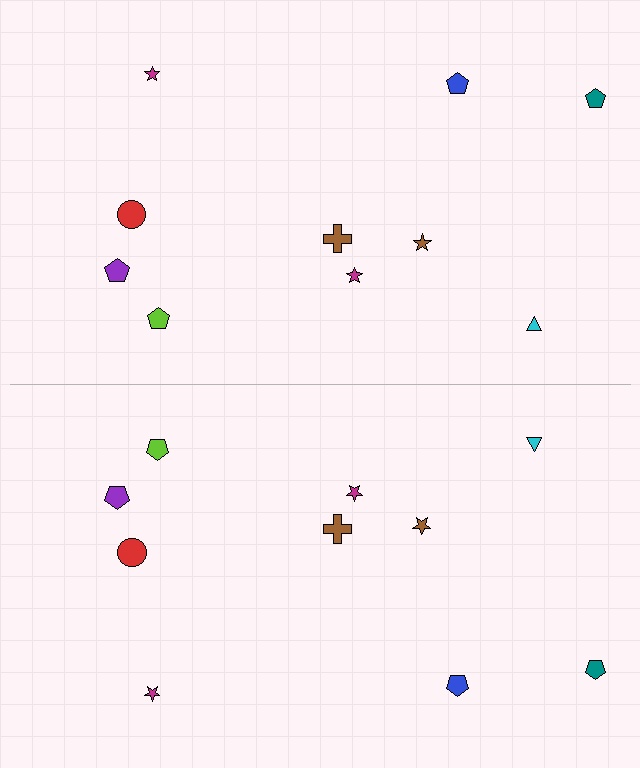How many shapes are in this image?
There are 20 shapes in this image.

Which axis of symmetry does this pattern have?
The pattern has a horizontal axis of symmetry running through the center of the image.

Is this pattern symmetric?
Yes, this pattern has bilateral (reflection) symmetry.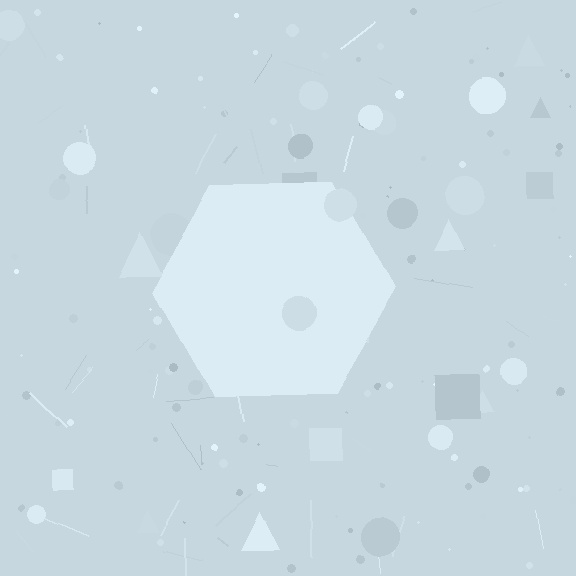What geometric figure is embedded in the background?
A hexagon is embedded in the background.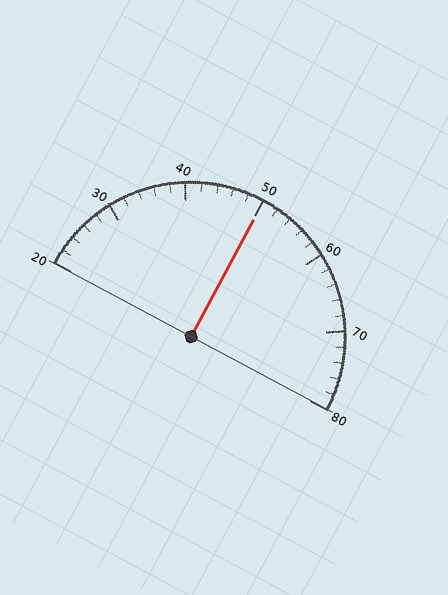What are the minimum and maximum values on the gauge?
The gauge ranges from 20 to 80.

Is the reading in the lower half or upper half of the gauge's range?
The reading is in the upper half of the range (20 to 80).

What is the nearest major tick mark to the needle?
The nearest major tick mark is 50.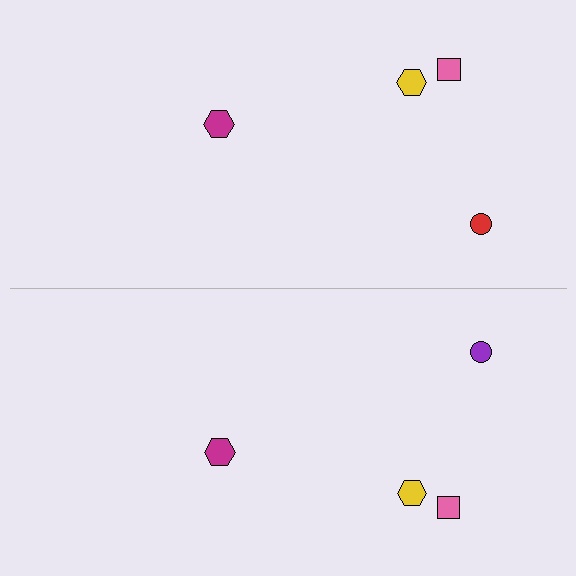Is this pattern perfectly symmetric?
No, the pattern is not perfectly symmetric. The purple circle on the bottom side breaks the symmetry — its mirror counterpart is red.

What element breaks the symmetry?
The purple circle on the bottom side breaks the symmetry — its mirror counterpart is red.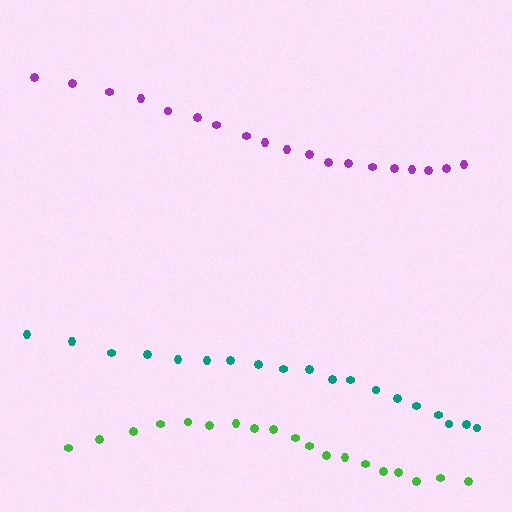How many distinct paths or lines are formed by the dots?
There are 3 distinct paths.